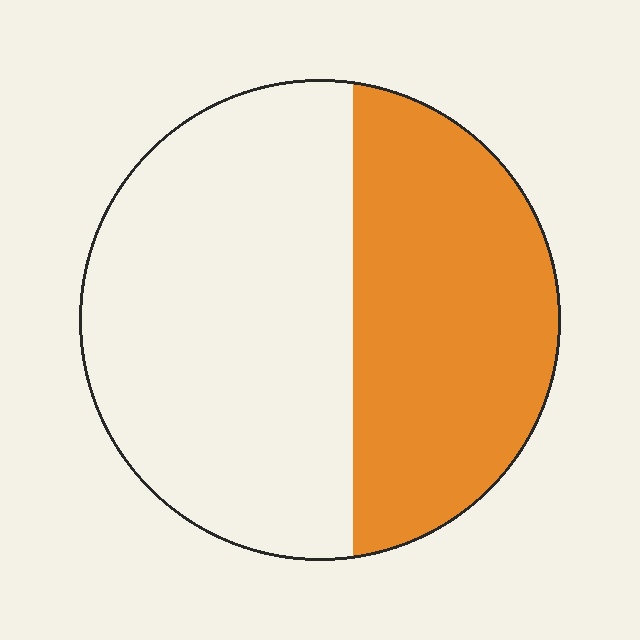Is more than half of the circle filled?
No.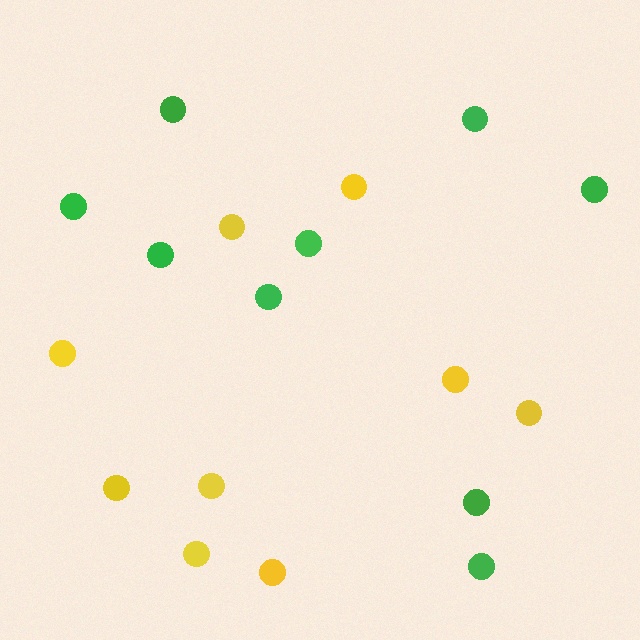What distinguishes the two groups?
There are 2 groups: one group of yellow circles (9) and one group of green circles (9).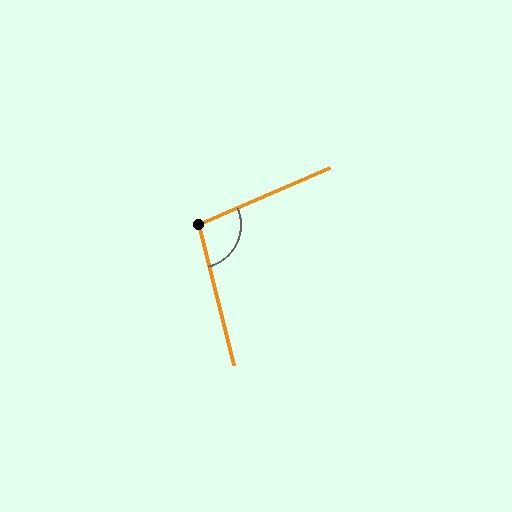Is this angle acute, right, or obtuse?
It is obtuse.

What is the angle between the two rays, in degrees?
Approximately 99 degrees.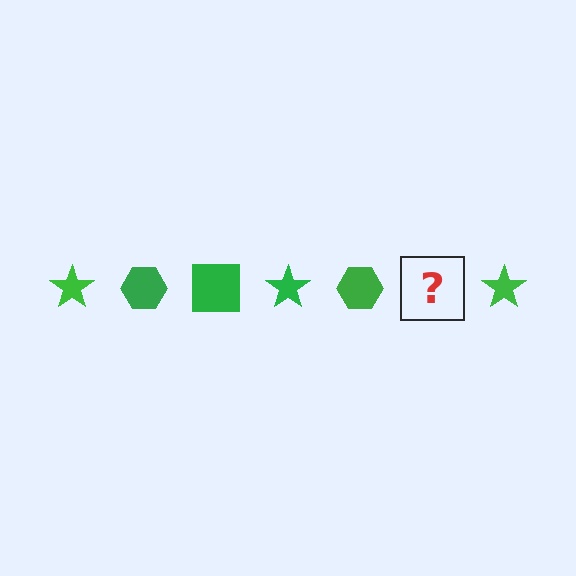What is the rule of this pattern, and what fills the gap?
The rule is that the pattern cycles through star, hexagon, square shapes in green. The gap should be filled with a green square.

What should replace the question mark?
The question mark should be replaced with a green square.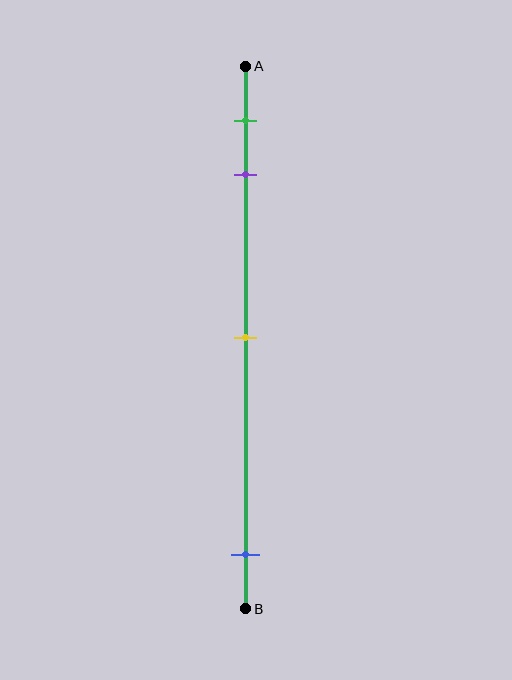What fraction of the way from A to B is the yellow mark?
The yellow mark is approximately 50% (0.5) of the way from A to B.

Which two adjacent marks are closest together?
The green and purple marks are the closest adjacent pair.